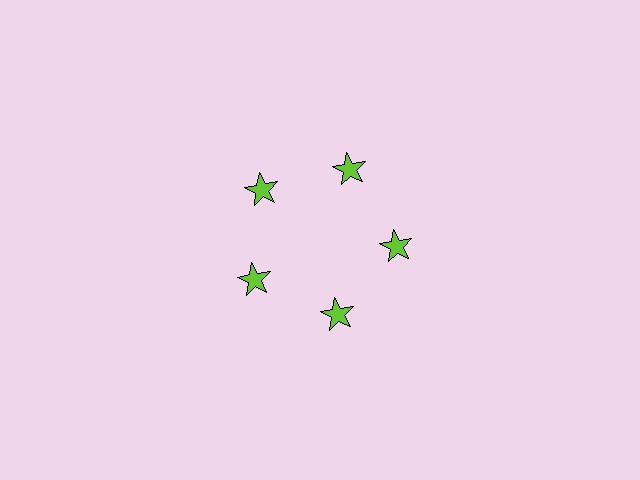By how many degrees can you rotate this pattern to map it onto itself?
The pattern maps onto itself every 72 degrees of rotation.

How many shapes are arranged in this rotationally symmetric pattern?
There are 5 shapes, arranged in 5 groups of 1.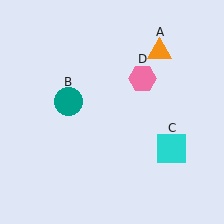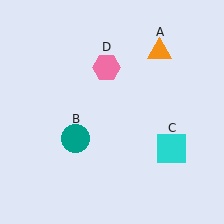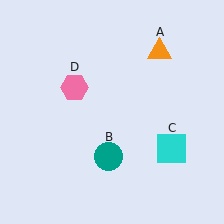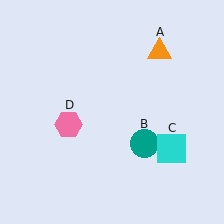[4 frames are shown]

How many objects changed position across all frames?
2 objects changed position: teal circle (object B), pink hexagon (object D).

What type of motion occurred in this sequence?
The teal circle (object B), pink hexagon (object D) rotated counterclockwise around the center of the scene.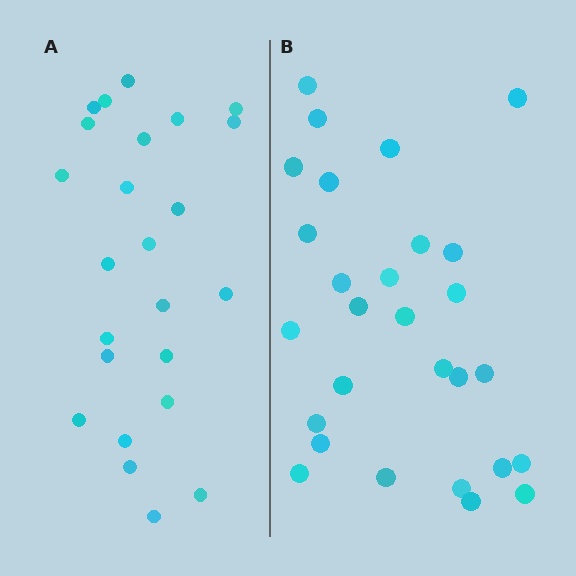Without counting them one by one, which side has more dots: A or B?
Region B (the right region) has more dots.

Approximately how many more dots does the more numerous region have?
Region B has about 4 more dots than region A.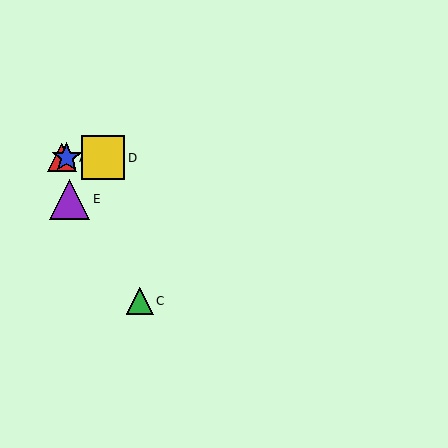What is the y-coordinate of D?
Object D is at y≈158.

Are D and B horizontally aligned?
Yes, both are at y≈158.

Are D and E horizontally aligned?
No, D is at y≈158 and E is at y≈199.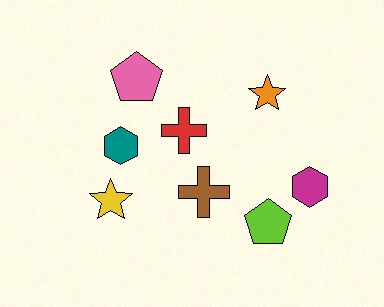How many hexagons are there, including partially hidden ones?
There are 2 hexagons.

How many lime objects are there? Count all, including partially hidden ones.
There is 1 lime object.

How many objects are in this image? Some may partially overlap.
There are 8 objects.